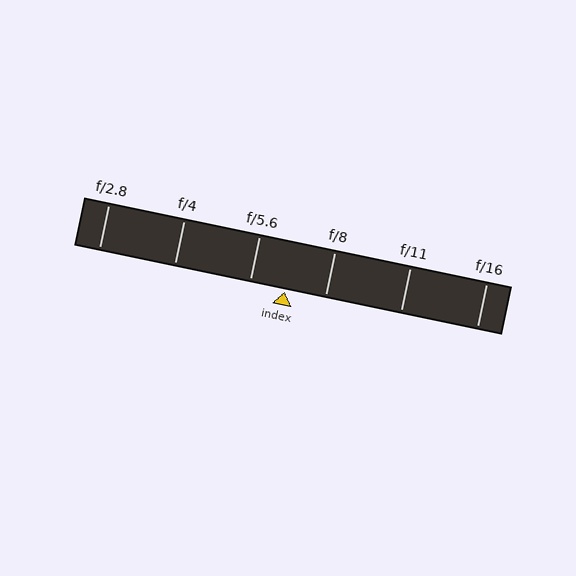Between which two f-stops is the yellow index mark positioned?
The index mark is between f/5.6 and f/8.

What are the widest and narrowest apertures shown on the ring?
The widest aperture shown is f/2.8 and the narrowest is f/16.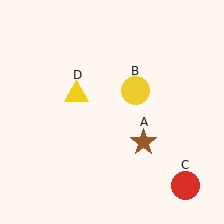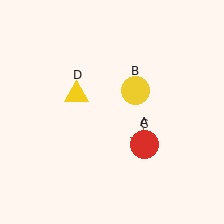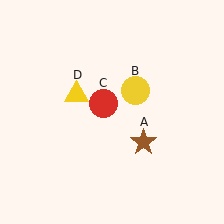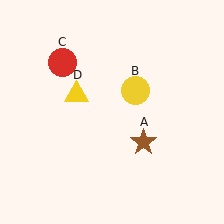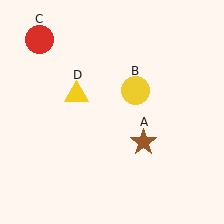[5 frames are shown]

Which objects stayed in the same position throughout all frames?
Brown star (object A) and yellow circle (object B) and yellow triangle (object D) remained stationary.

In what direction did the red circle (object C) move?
The red circle (object C) moved up and to the left.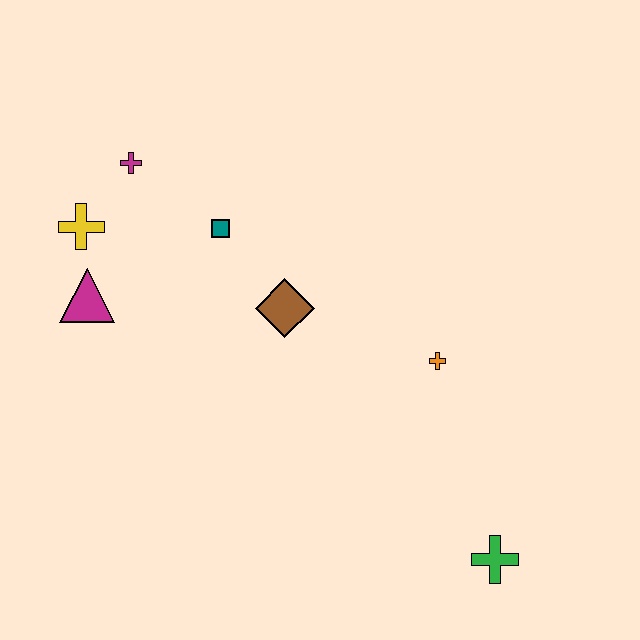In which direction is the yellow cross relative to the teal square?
The yellow cross is to the left of the teal square.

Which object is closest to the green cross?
The orange cross is closest to the green cross.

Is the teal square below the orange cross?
No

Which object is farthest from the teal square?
The green cross is farthest from the teal square.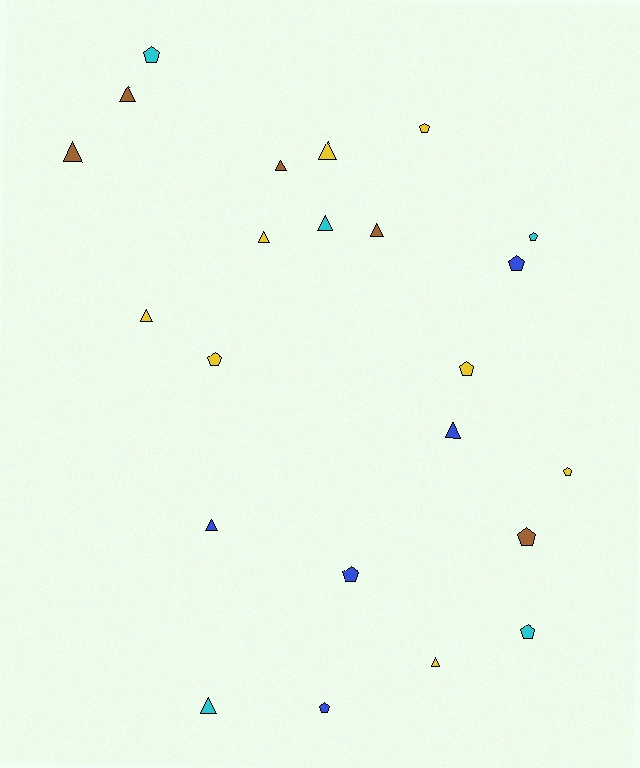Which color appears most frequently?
Yellow, with 8 objects.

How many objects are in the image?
There are 23 objects.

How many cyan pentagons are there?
There are 3 cyan pentagons.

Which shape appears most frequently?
Triangle, with 12 objects.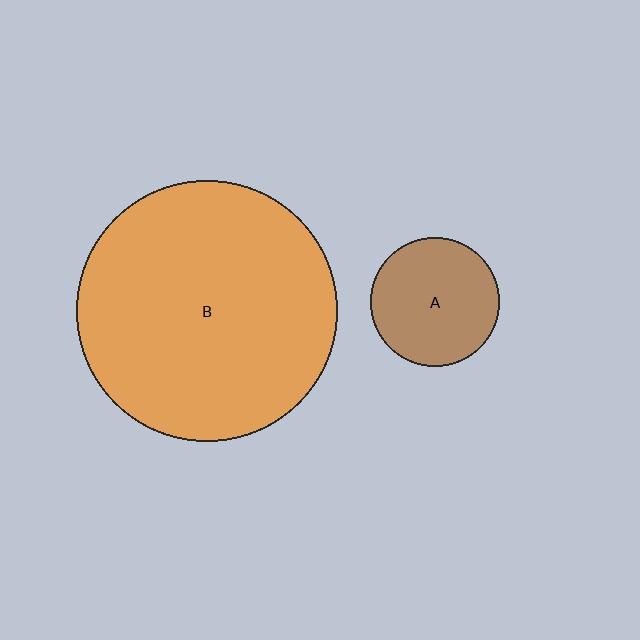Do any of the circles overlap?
No, none of the circles overlap.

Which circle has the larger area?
Circle B (orange).